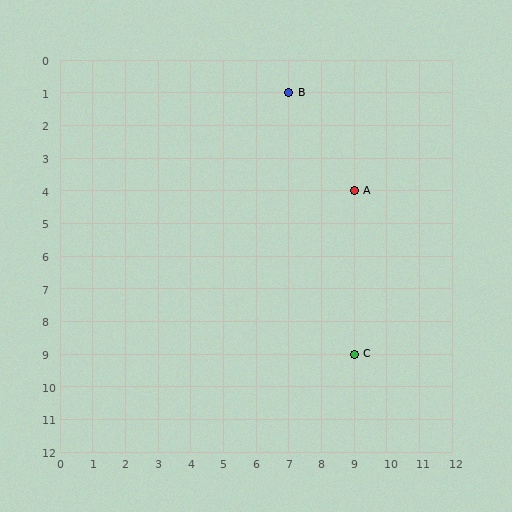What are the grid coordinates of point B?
Point B is at grid coordinates (7, 1).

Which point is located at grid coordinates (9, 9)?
Point C is at (9, 9).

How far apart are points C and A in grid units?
Points C and A are 5 rows apart.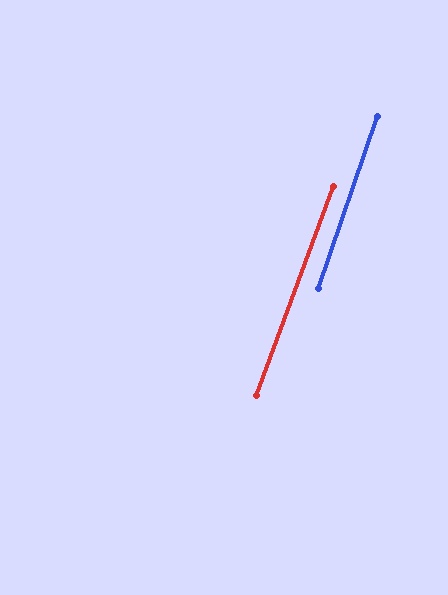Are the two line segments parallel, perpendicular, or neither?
Parallel — their directions differ by only 1.1°.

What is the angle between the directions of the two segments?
Approximately 1 degree.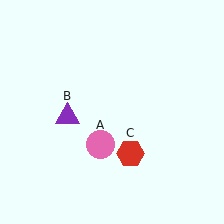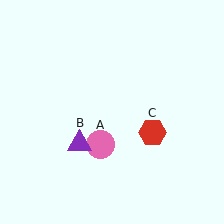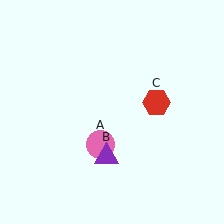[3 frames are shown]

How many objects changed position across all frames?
2 objects changed position: purple triangle (object B), red hexagon (object C).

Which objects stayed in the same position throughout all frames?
Pink circle (object A) remained stationary.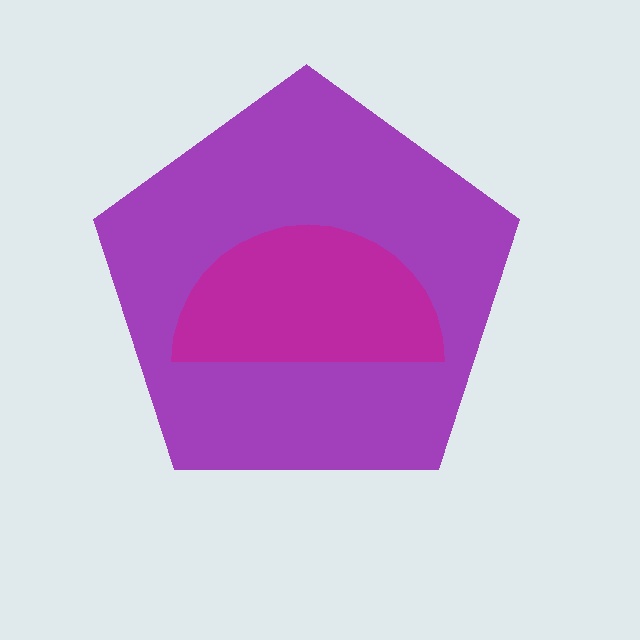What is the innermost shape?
The magenta semicircle.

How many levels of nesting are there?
2.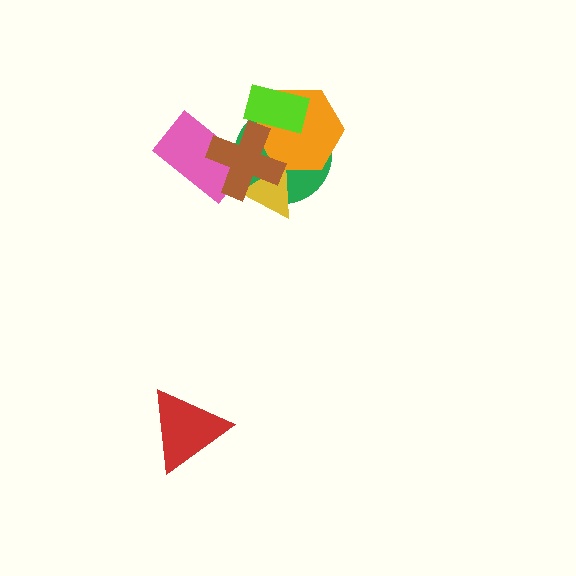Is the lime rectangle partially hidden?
No, no other shape covers it.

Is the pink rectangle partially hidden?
Yes, it is partially covered by another shape.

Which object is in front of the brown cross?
The lime rectangle is in front of the brown cross.